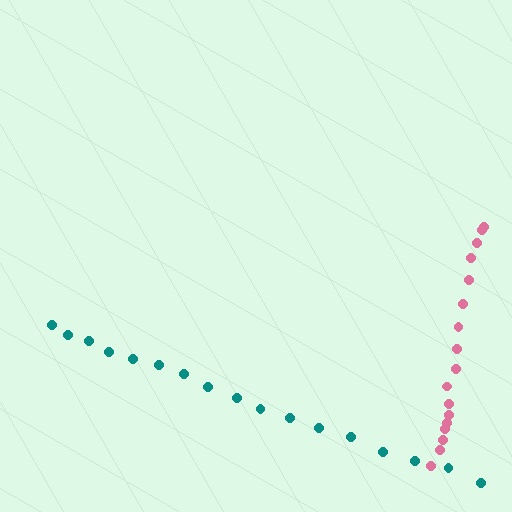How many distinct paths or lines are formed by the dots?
There are 2 distinct paths.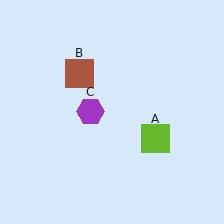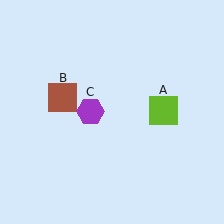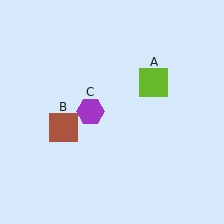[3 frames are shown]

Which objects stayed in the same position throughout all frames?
Purple hexagon (object C) remained stationary.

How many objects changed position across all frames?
2 objects changed position: lime square (object A), brown square (object B).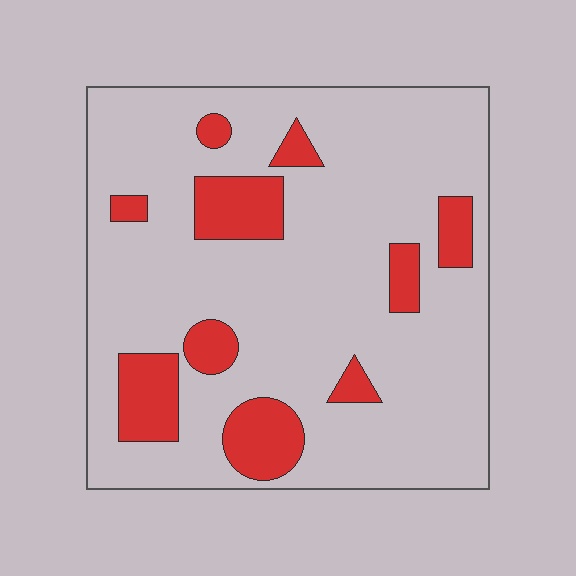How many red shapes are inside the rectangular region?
10.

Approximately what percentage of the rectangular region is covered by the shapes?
Approximately 20%.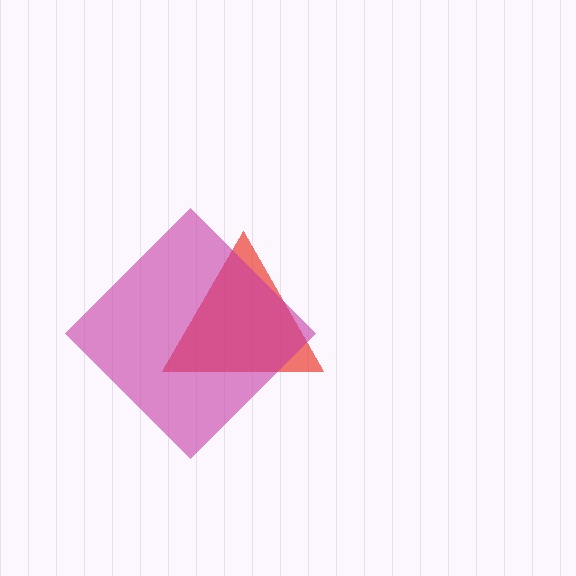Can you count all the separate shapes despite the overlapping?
Yes, there are 2 separate shapes.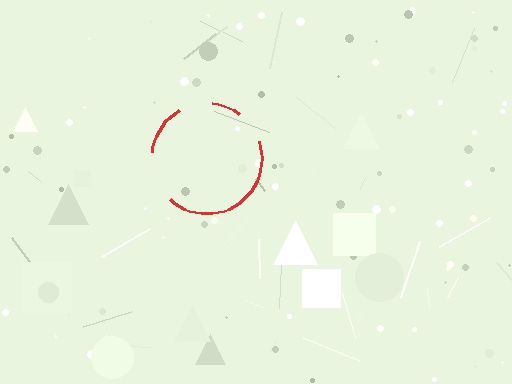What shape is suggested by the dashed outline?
The dashed outline suggests a circle.